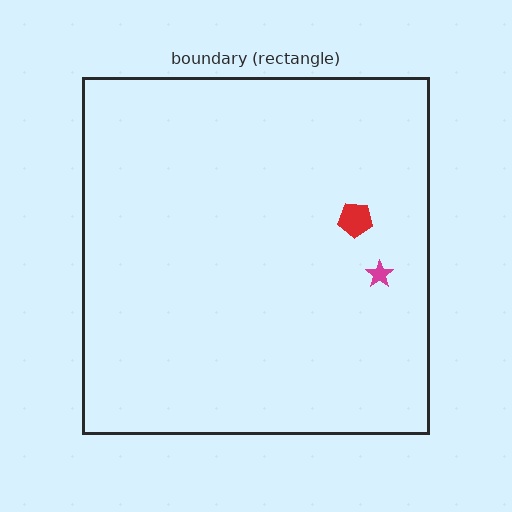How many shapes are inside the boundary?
2 inside, 0 outside.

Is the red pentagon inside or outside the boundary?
Inside.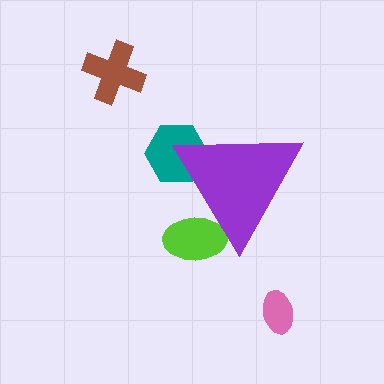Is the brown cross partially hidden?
No, the brown cross is fully visible.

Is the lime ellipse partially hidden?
Yes, the lime ellipse is partially hidden behind the purple triangle.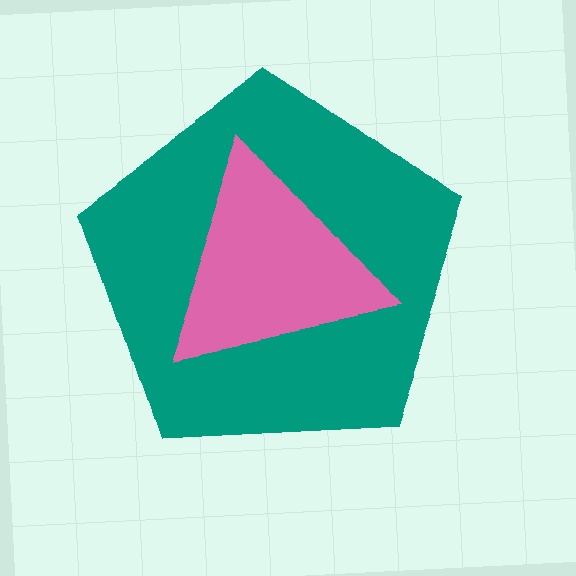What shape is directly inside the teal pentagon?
The pink triangle.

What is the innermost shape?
The pink triangle.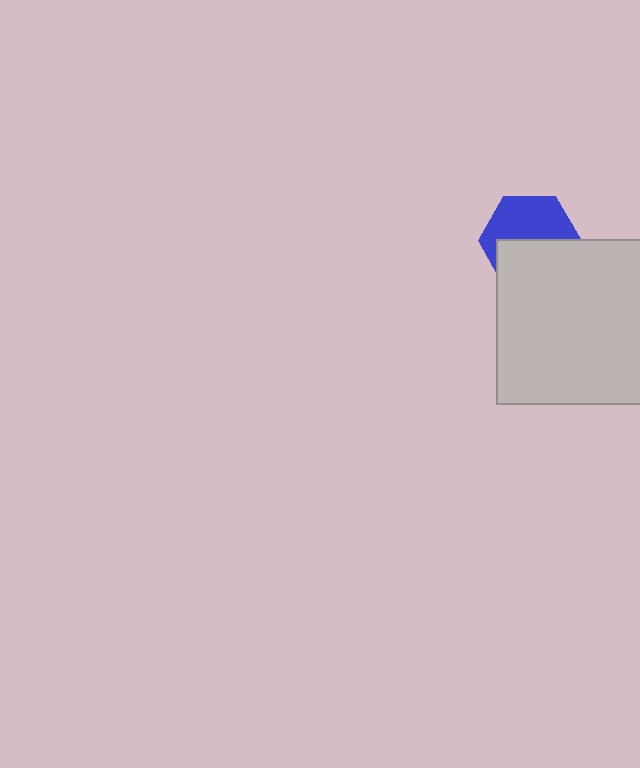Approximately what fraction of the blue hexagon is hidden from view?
Roughly 48% of the blue hexagon is hidden behind the light gray rectangle.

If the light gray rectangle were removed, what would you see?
You would see the complete blue hexagon.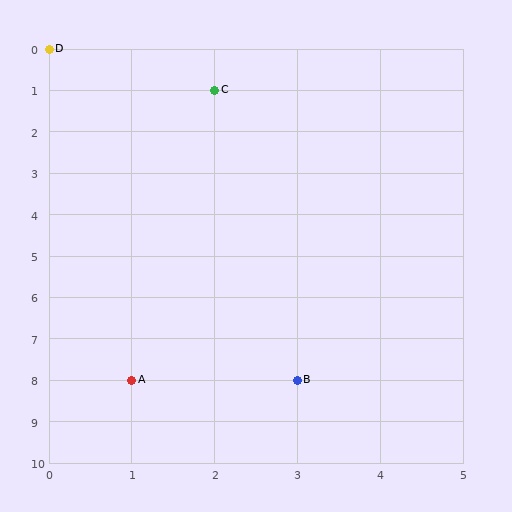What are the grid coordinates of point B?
Point B is at grid coordinates (3, 8).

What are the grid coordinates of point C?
Point C is at grid coordinates (2, 1).